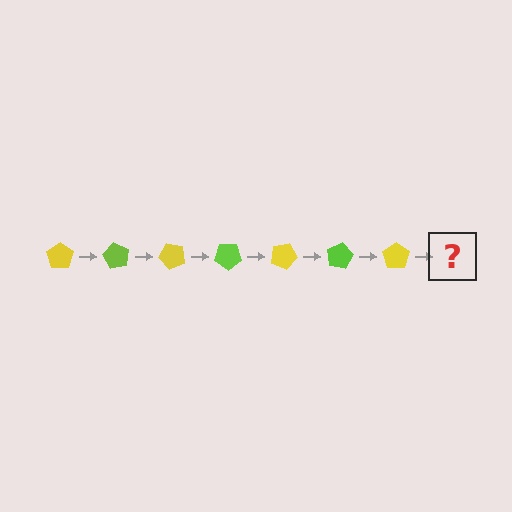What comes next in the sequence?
The next element should be a lime pentagon, rotated 420 degrees from the start.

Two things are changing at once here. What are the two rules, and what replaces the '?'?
The two rules are that it rotates 60 degrees each step and the color cycles through yellow and lime. The '?' should be a lime pentagon, rotated 420 degrees from the start.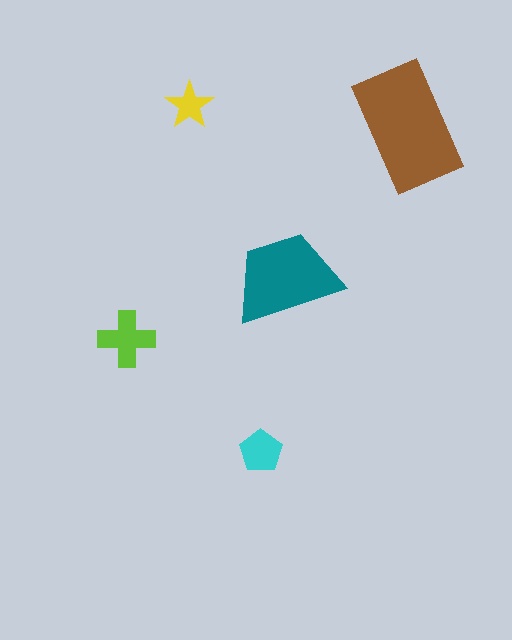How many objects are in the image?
There are 5 objects in the image.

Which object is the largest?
The brown rectangle.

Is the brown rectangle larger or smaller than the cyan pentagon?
Larger.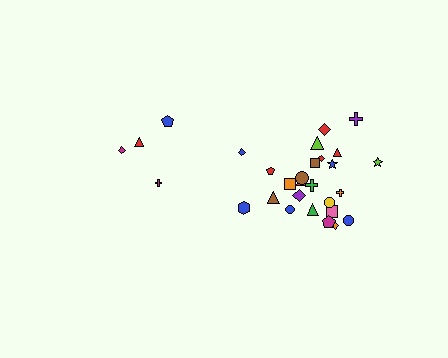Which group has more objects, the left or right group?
The right group.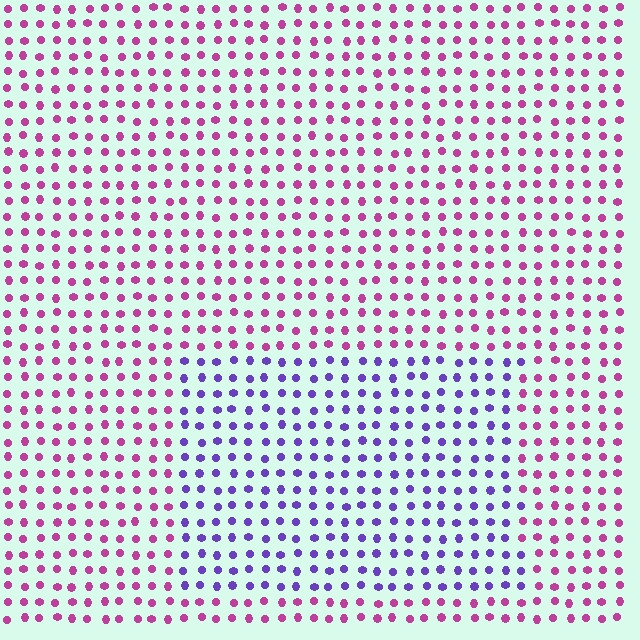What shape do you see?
I see a rectangle.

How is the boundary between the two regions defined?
The boundary is defined purely by a slight shift in hue (about 55 degrees). Spacing, size, and orientation are identical on both sides.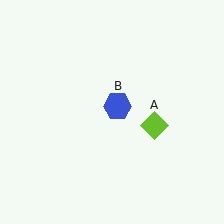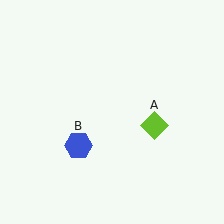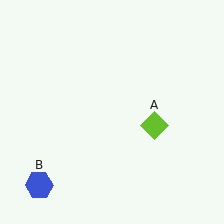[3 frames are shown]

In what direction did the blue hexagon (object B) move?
The blue hexagon (object B) moved down and to the left.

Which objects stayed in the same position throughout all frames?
Lime diamond (object A) remained stationary.